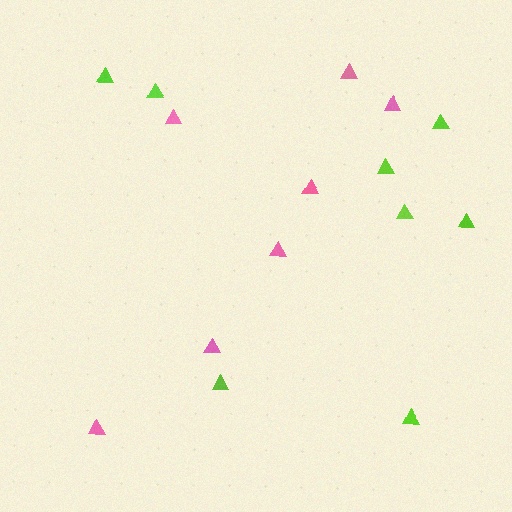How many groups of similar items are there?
There are 2 groups: one group of pink triangles (7) and one group of lime triangles (8).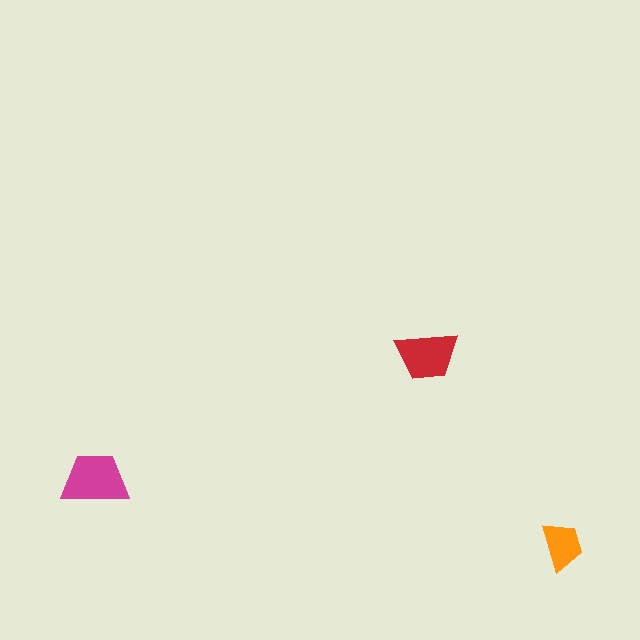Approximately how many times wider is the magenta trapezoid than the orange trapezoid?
About 1.5 times wider.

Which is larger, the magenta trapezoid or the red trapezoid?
The magenta one.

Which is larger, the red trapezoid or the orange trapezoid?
The red one.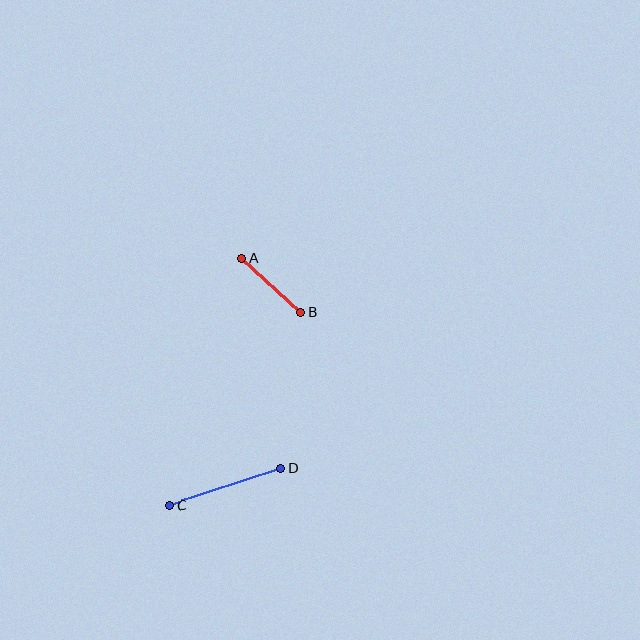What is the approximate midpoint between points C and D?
The midpoint is at approximately (225, 487) pixels.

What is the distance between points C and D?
The distance is approximately 117 pixels.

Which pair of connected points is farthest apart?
Points C and D are farthest apart.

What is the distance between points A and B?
The distance is approximately 80 pixels.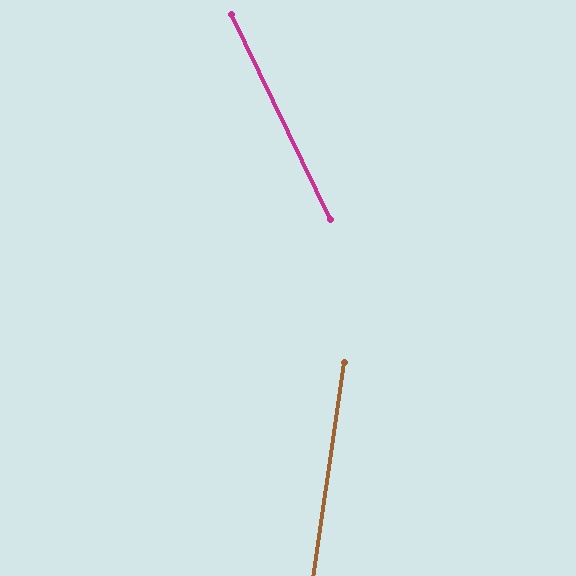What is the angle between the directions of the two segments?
Approximately 34 degrees.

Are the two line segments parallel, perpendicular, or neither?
Neither parallel nor perpendicular — they differ by about 34°.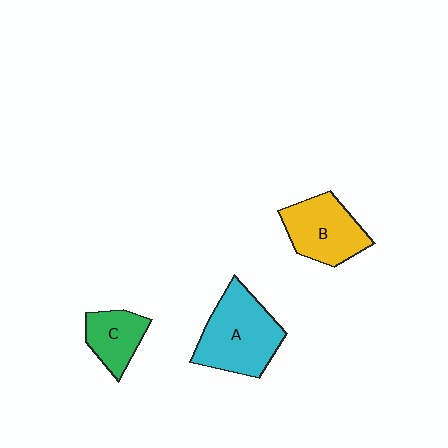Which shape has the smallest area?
Shape C (green).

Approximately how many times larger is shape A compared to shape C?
Approximately 1.9 times.